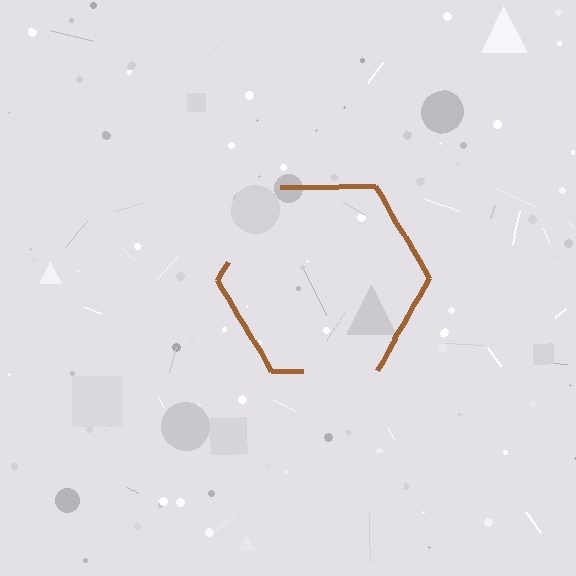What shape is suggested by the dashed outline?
The dashed outline suggests a hexagon.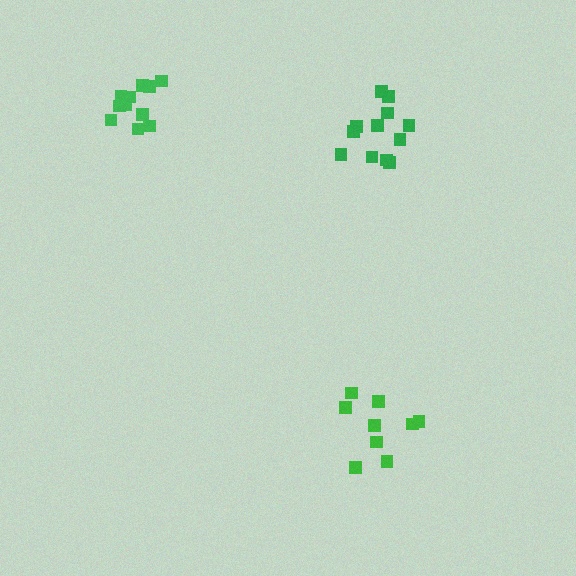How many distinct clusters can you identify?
There are 3 distinct clusters.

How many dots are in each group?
Group 1: 12 dots, Group 2: 9 dots, Group 3: 11 dots (32 total).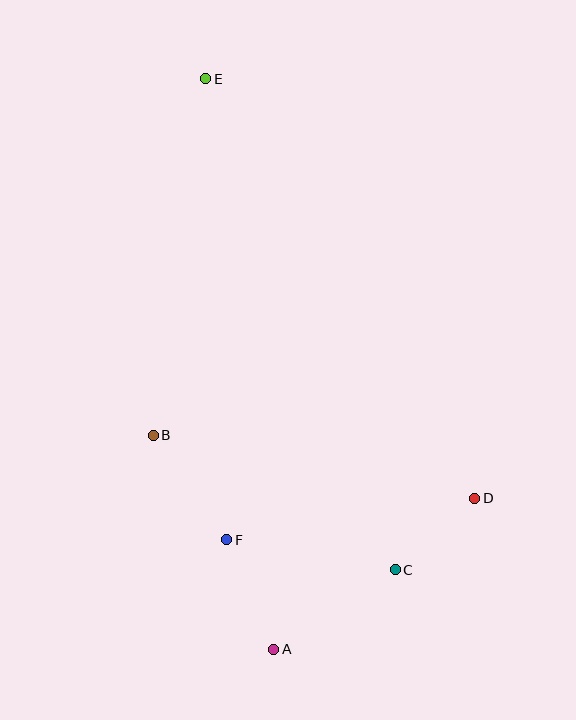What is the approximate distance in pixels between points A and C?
The distance between A and C is approximately 145 pixels.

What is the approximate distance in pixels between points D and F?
The distance between D and F is approximately 252 pixels.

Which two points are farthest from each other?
Points A and E are farthest from each other.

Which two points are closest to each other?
Points C and D are closest to each other.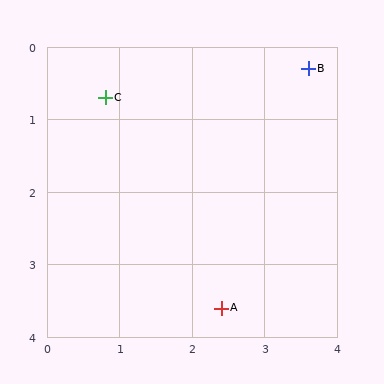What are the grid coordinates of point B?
Point B is at approximately (3.6, 0.3).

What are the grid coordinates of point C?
Point C is at approximately (0.8, 0.7).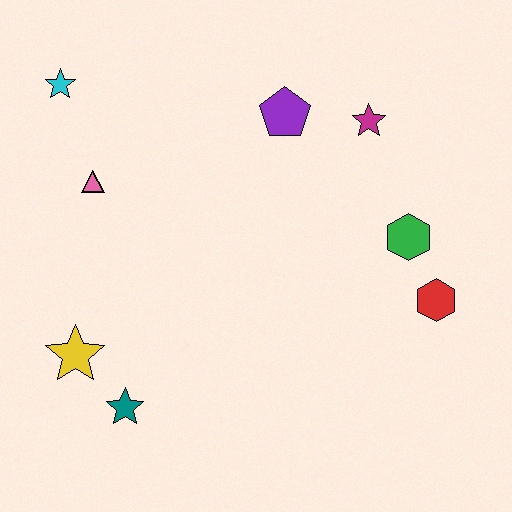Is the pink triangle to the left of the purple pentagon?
Yes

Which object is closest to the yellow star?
The teal star is closest to the yellow star.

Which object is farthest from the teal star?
The magenta star is farthest from the teal star.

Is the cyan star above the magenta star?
Yes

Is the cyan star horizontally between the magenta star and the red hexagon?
No